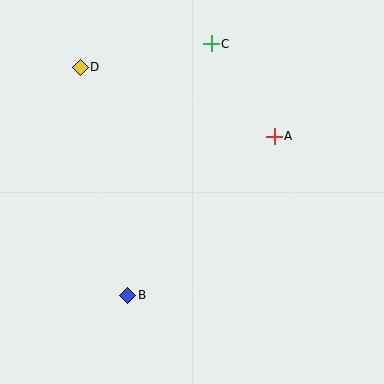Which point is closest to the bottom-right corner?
Point A is closest to the bottom-right corner.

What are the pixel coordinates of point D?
Point D is at (80, 67).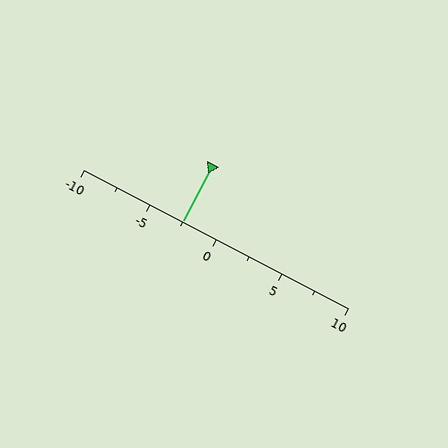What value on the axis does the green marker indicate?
The marker indicates approximately -2.5.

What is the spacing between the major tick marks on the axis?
The major ticks are spaced 5 apart.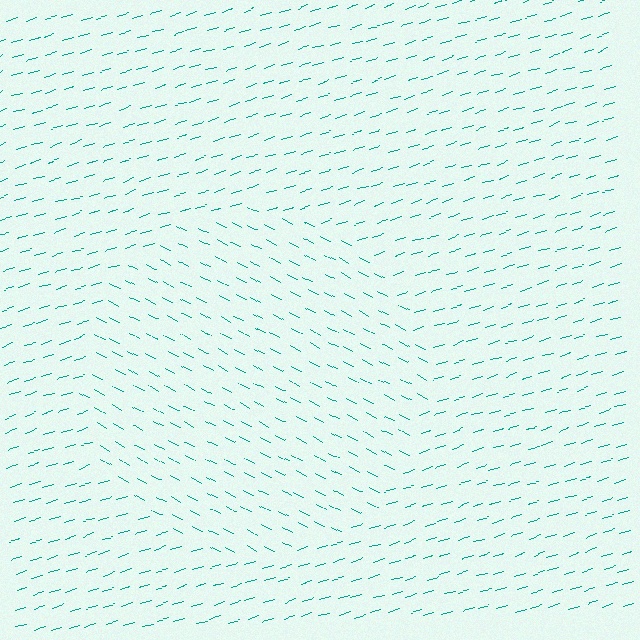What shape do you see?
I see a circle.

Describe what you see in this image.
The image is filled with small teal line segments. A circle region in the image has lines oriented differently from the surrounding lines, creating a visible texture boundary.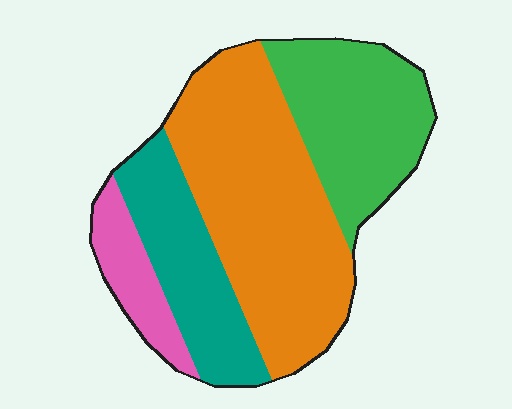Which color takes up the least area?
Pink, at roughly 10%.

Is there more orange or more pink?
Orange.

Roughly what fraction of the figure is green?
Green covers around 25% of the figure.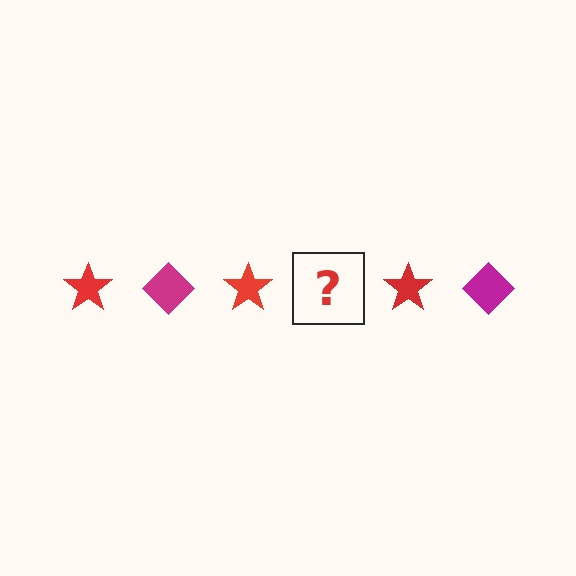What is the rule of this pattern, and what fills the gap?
The rule is that the pattern alternates between red star and magenta diamond. The gap should be filled with a magenta diamond.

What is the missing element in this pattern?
The missing element is a magenta diamond.